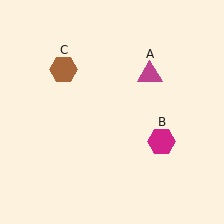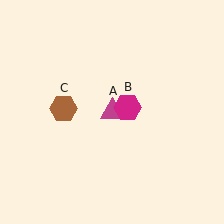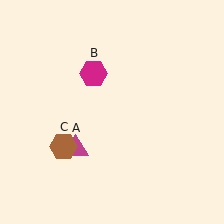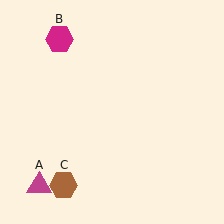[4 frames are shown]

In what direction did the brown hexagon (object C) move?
The brown hexagon (object C) moved down.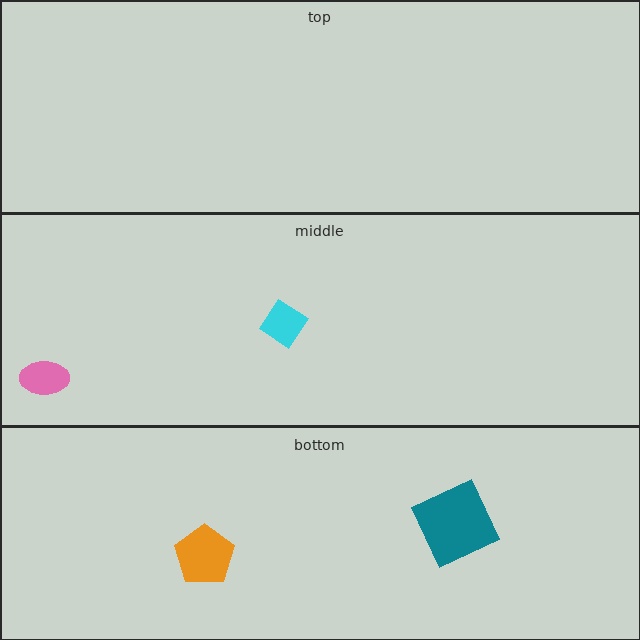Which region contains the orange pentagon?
The bottom region.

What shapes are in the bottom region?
The orange pentagon, the teal square.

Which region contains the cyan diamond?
The middle region.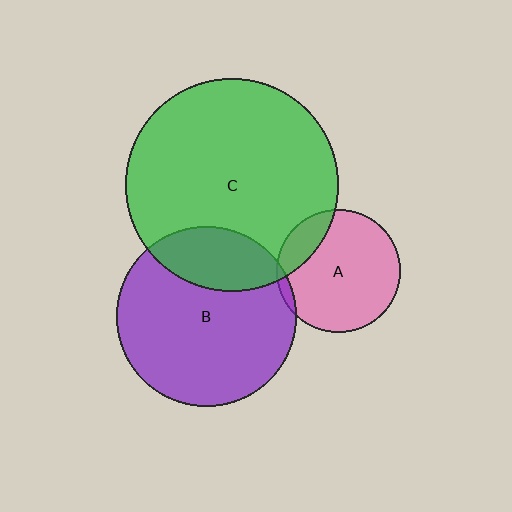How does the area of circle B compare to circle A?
Approximately 2.1 times.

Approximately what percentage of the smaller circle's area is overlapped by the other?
Approximately 15%.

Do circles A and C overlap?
Yes.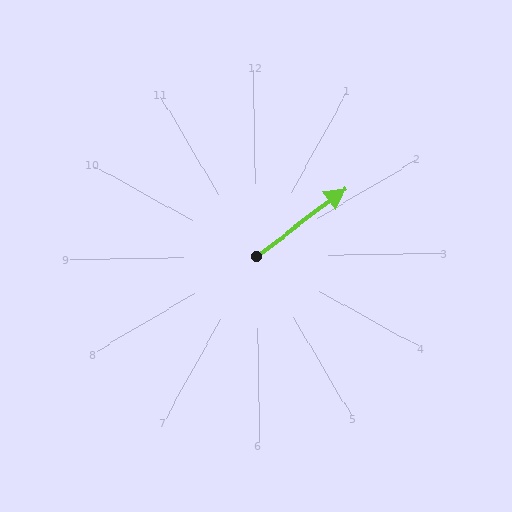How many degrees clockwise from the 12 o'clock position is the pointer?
Approximately 54 degrees.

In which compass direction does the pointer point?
Northeast.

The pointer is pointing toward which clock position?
Roughly 2 o'clock.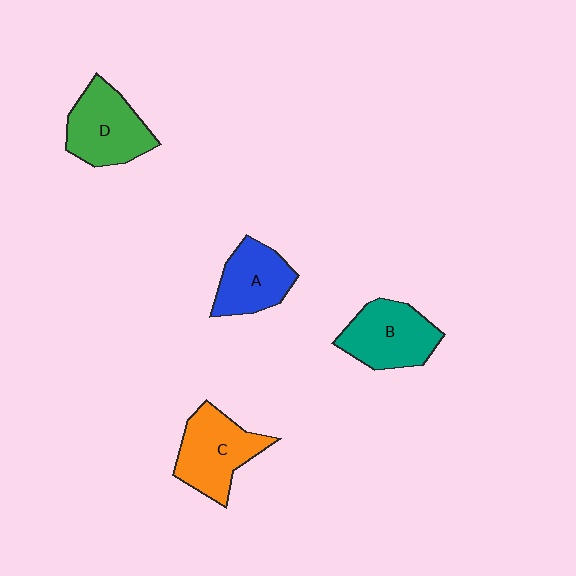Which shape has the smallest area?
Shape A (blue).